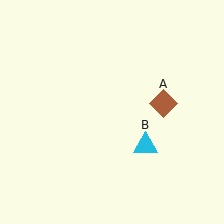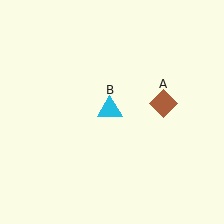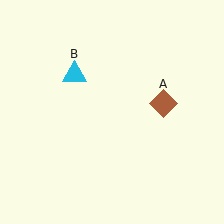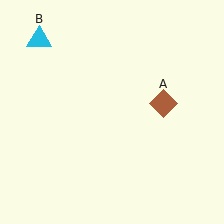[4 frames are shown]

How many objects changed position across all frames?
1 object changed position: cyan triangle (object B).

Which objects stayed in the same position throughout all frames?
Brown diamond (object A) remained stationary.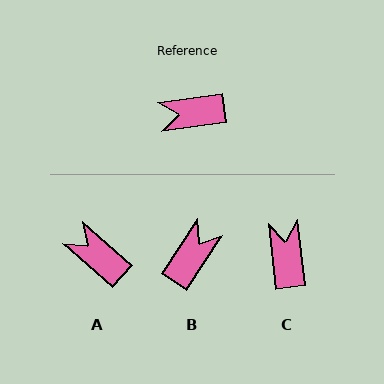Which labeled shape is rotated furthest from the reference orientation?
B, about 131 degrees away.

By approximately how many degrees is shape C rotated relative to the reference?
Approximately 91 degrees clockwise.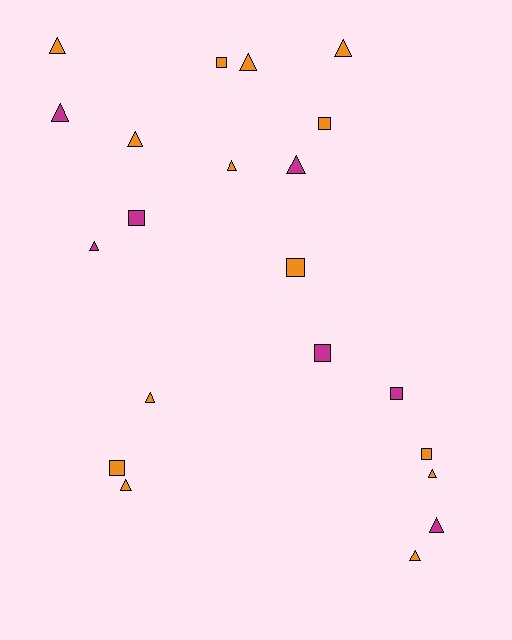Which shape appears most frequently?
Triangle, with 13 objects.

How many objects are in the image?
There are 21 objects.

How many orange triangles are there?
There are 9 orange triangles.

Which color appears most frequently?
Orange, with 14 objects.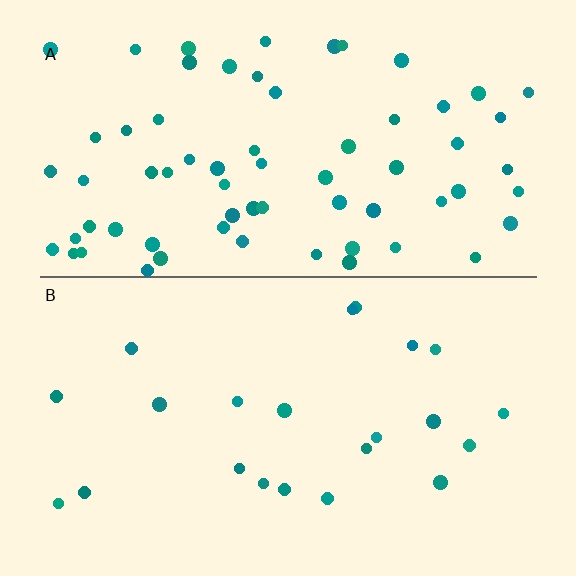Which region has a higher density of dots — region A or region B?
A (the top).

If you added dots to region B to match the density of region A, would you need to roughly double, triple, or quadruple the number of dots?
Approximately triple.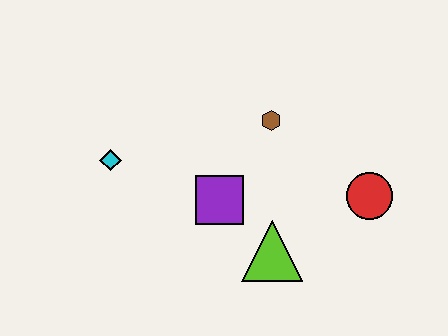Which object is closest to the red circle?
The lime triangle is closest to the red circle.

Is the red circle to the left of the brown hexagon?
No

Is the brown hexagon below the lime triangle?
No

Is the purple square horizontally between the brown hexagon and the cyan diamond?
Yes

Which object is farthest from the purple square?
The red circle is farthest from the purple square.